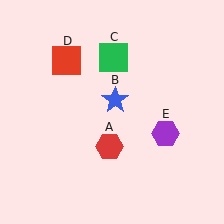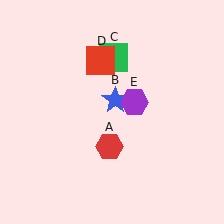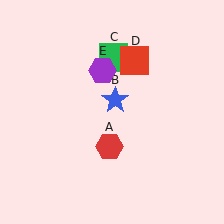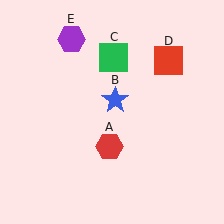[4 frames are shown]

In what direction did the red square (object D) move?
The red square (object D) moved right.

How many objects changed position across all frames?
2 objects changed position: red square (object D), purple hexagon (object E).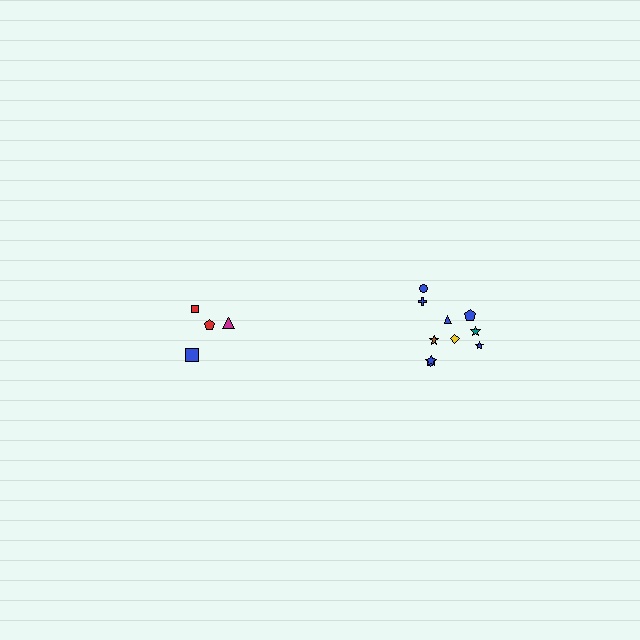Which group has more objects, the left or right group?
The right group.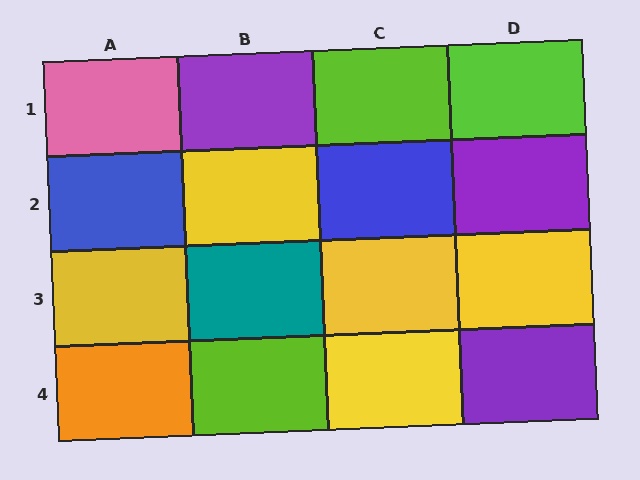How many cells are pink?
1 cell is pink.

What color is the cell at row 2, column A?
Blue.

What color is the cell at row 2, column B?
Yellow.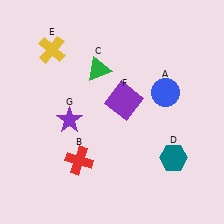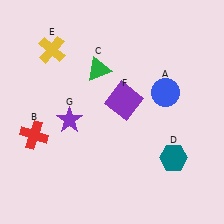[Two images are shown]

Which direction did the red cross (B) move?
The red cross (B) moved left.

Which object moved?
The red cross (B) moved left.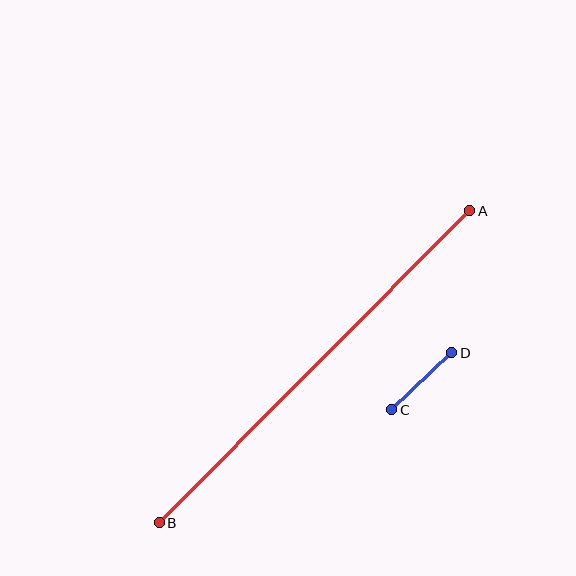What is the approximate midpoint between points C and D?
The midpoint is at approximately (422, 381) pixels.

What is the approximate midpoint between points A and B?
The midpoint is at approximately (314, 367) pixels.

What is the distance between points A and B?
The distance is approximately 440 pixels.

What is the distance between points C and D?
The distance is approximately 83 pixels.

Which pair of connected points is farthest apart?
Points A and B are farthest apart.